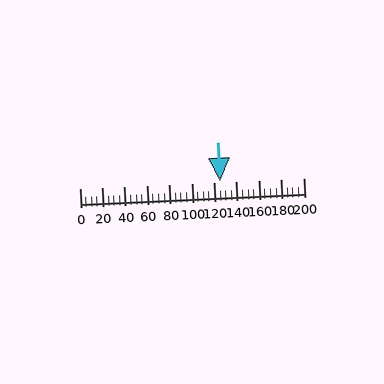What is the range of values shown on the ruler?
The ruler shows values from 0 to 200.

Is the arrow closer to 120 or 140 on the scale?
The arrow is closer to 120.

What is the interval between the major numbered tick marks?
The major tick marks are spaced 20 units apart.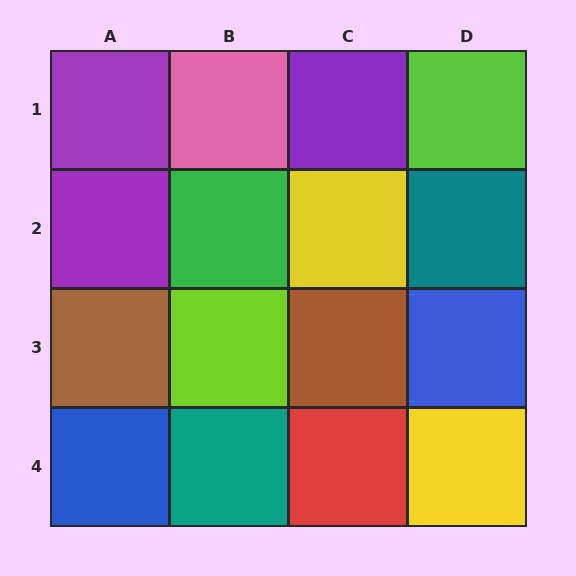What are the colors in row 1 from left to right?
Purple, pink, purple, lime.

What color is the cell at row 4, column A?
Blue.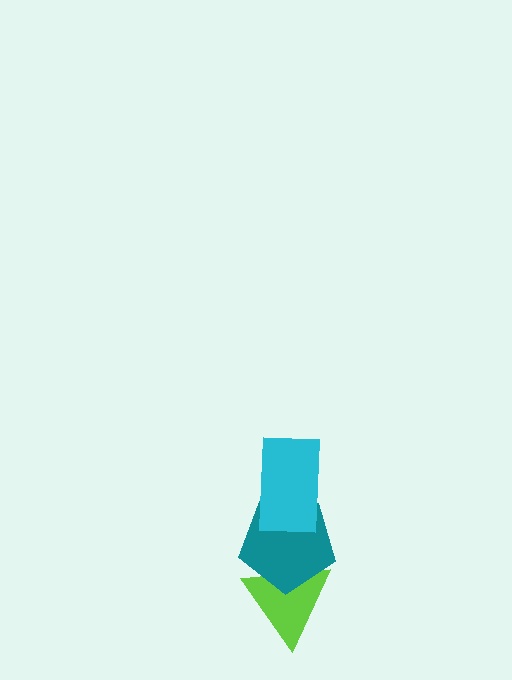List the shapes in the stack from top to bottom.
From top to bottom: the cyan rectangle, the teal pentagon, the lime triangle.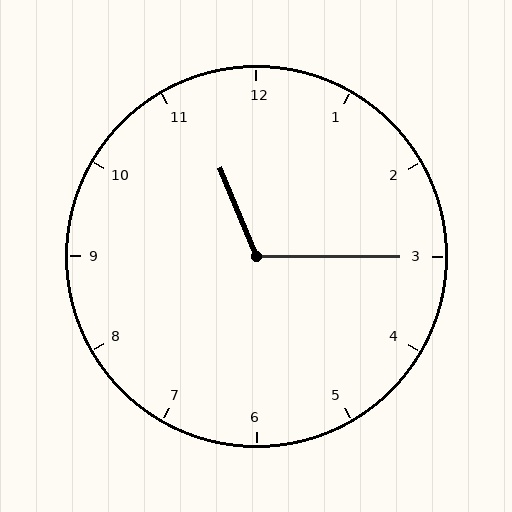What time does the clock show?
11:15.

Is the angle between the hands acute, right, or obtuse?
It is obtuse.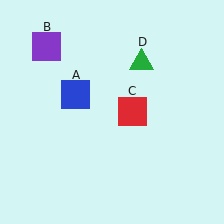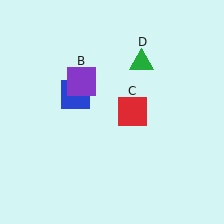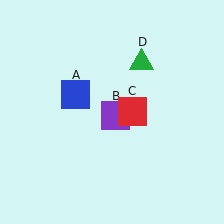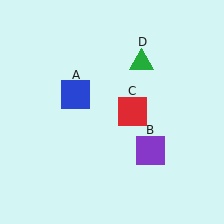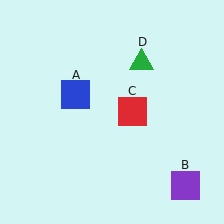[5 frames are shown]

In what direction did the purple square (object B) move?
The purple square (object B) moved down and to the right.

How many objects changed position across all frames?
1 object changed position: purple square (object B).